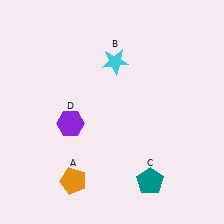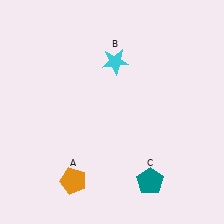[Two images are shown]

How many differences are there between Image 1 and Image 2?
There is 1 difference between the two images.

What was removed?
The purple hexagon (D) was removed in Image 2.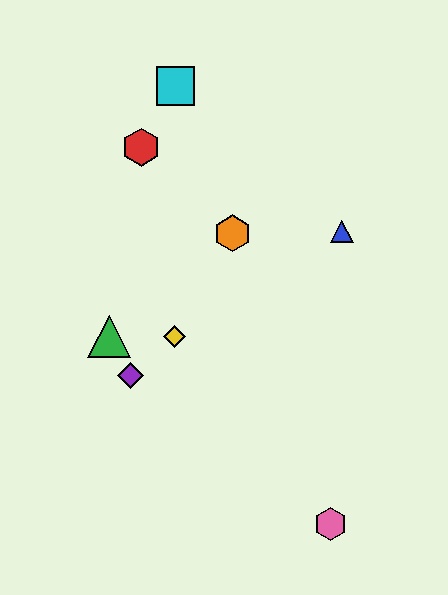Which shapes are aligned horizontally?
The green triangle, the yellow diamond are aligned horizontally.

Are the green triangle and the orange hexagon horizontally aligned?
No, the green triangle is at y≈337 and the orange hexagon is at y≈233.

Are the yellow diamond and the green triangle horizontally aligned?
Yes, both are at y≈337.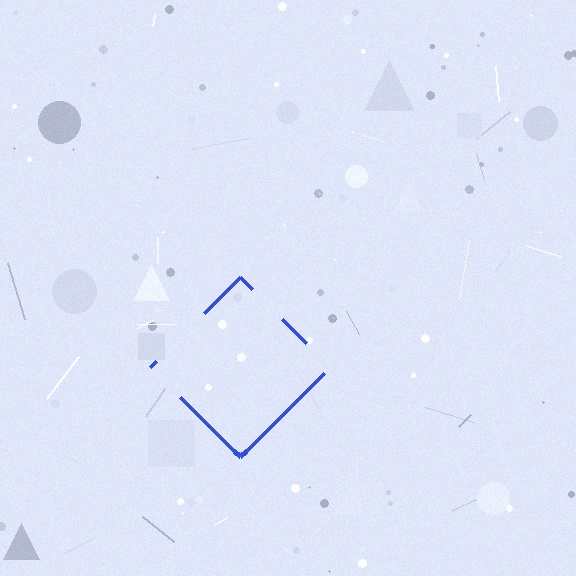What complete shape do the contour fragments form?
The contour fragments form a diamond.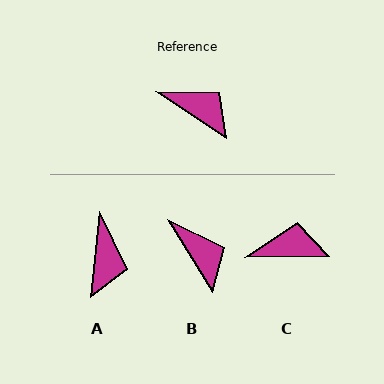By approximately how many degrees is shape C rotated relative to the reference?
Approximately 35 degrees counter-clockwise.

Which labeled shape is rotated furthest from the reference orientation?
A, about 62 degrees away.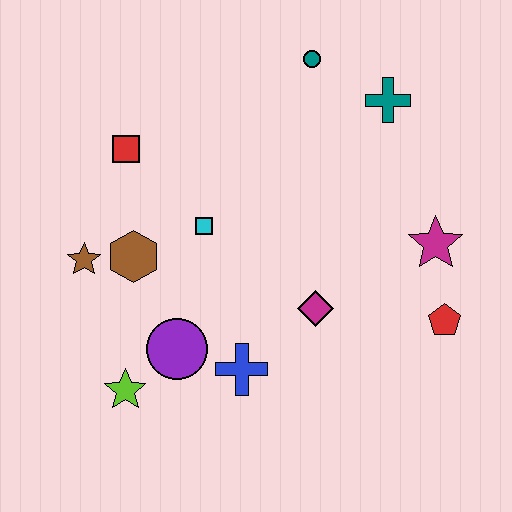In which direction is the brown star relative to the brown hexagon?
The brown star is to the left of the brown hexagon.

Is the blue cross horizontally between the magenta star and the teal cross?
No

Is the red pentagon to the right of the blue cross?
Yes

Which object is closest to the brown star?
The brown hexagon is closest to the brown star.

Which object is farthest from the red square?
The red pentagon is farthest from the red square.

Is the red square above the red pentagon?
Yes